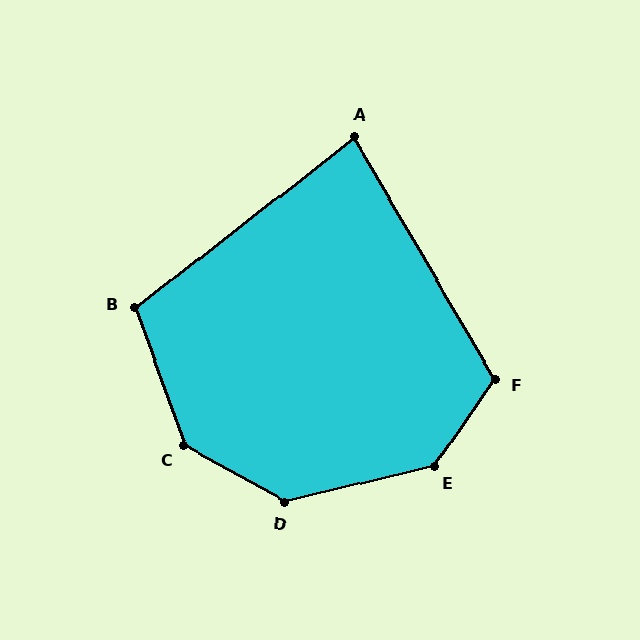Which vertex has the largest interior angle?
E, at approximately 139 degrees.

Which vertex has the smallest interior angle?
A, at approximately 83 degrees.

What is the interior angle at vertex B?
Approximately 108 degrees (obtuse).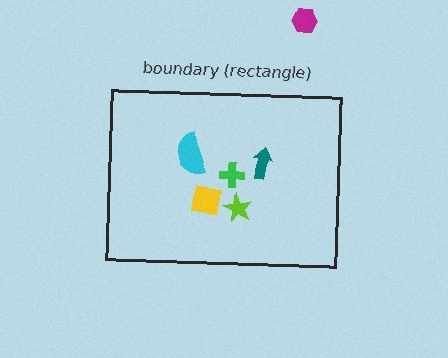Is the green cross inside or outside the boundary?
Inside.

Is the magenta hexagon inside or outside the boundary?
Outside.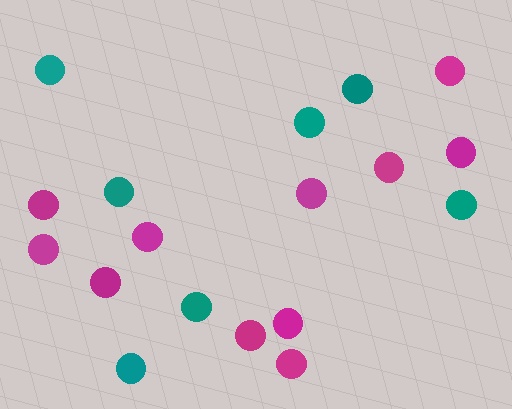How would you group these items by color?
There are 2 groups: one group of teal circles (7) and one group of magenta circles (11).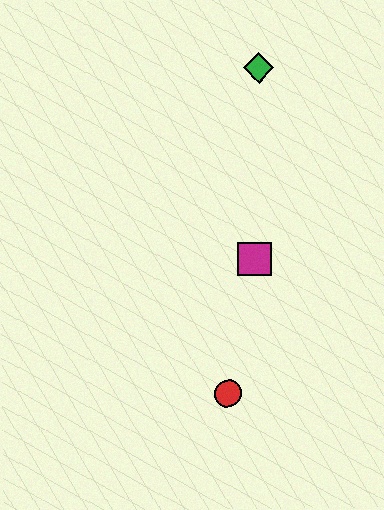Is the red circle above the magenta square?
No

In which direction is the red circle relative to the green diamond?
The red circle is below the green diamond.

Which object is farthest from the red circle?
The green diamond is farthest from the red circle.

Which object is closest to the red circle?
The magenta square is closest to the red circle.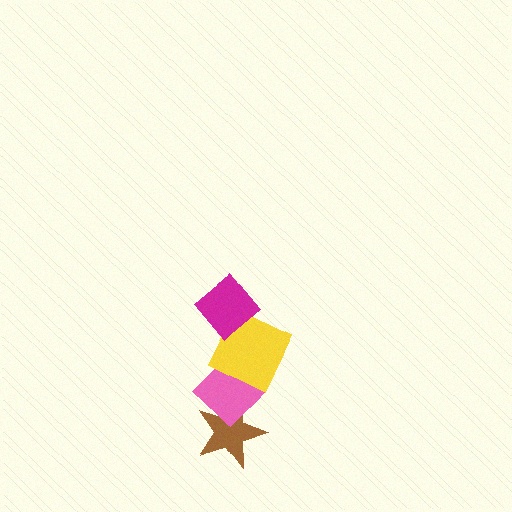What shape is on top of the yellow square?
The magenta diamond is on top of the yellow square.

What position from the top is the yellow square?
The yellow square is 2nd from the top.